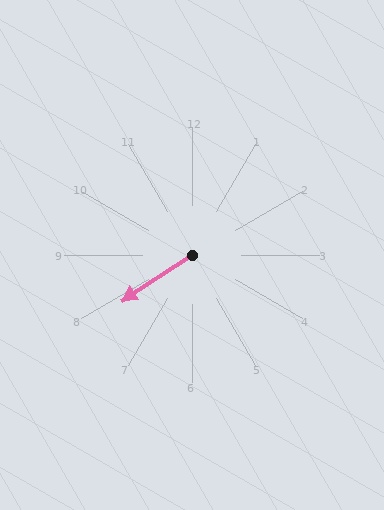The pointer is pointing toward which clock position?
Roughly 8 o'clock.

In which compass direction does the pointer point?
Southwest.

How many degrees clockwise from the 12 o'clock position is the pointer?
Approximately 237 degrees.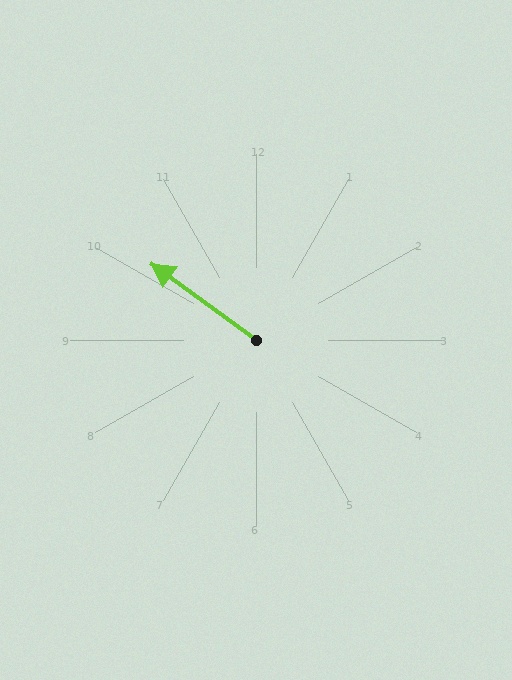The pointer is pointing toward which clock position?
Roughly 10 o'clock.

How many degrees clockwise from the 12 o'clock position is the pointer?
Approximately 306 degrees.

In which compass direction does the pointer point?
Northwest.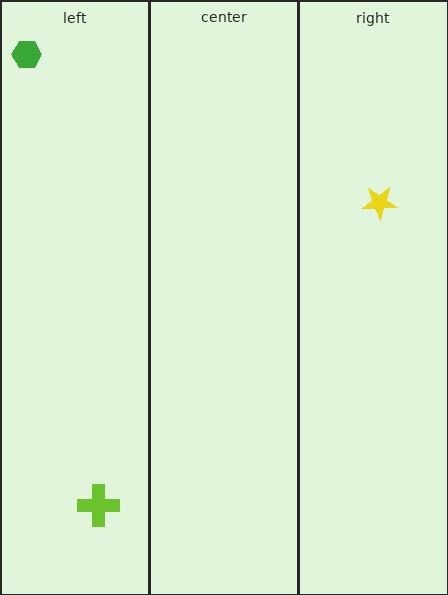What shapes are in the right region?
The yellow star.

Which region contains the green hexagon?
The left region.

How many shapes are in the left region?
2.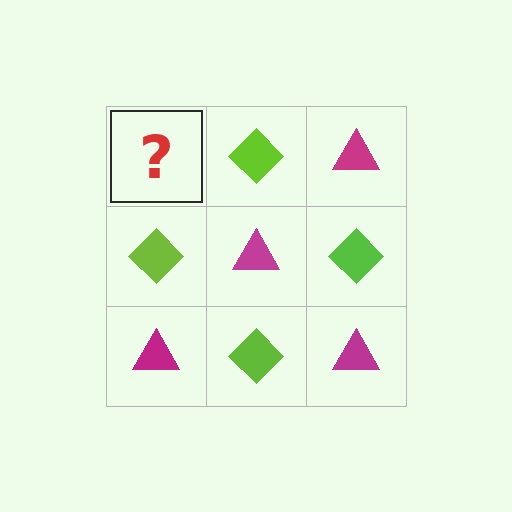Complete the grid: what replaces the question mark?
The question mark should be replaced with a magenta triangle.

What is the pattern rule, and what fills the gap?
The rule is that it alternates magenta triangle and lime diamond in a checkerboard pattern. The gap should be filled with a magenta triangle.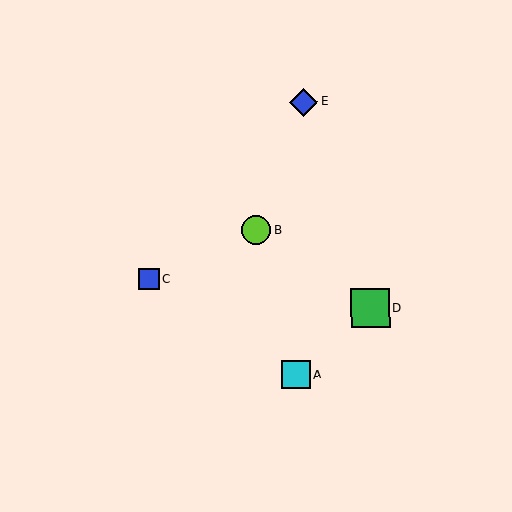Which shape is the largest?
The green square (labeled D) is the largest.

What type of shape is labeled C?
Shape C is a blue square.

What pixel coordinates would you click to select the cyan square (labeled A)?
Click at (296, 374) to select the cyan square A.